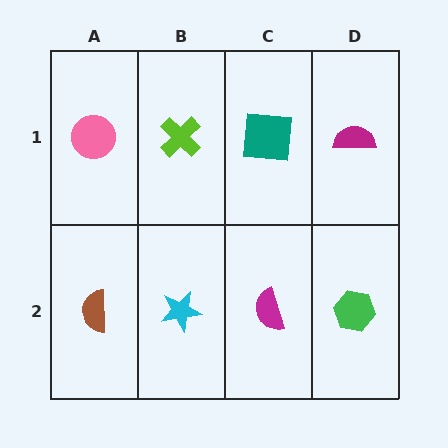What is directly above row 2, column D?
A magenta semicircle.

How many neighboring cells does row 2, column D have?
2.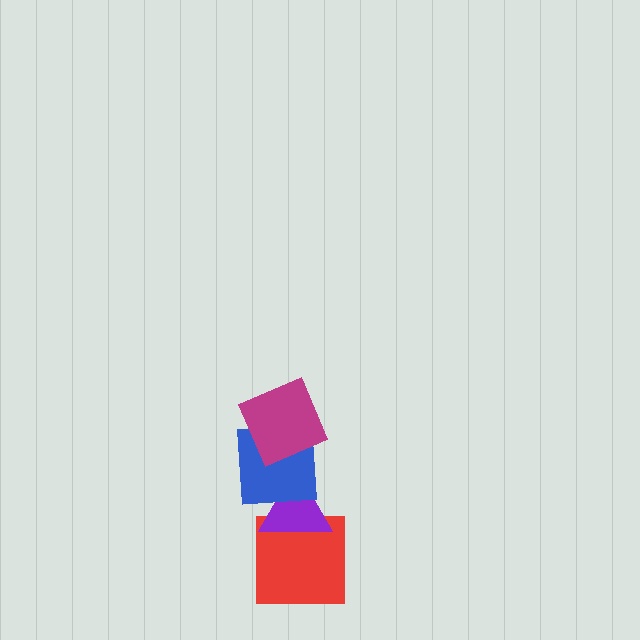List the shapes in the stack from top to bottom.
From top to bottom: the magenta square, the blue square, the purple triangle, the red square.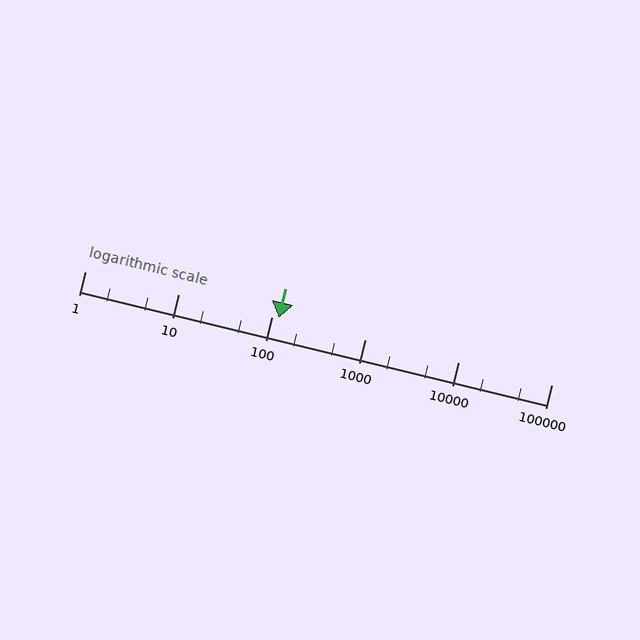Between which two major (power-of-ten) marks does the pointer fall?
The pointer is between 100 and 1000.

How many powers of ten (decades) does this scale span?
The scale spans 5 decades, from 1 to 100000.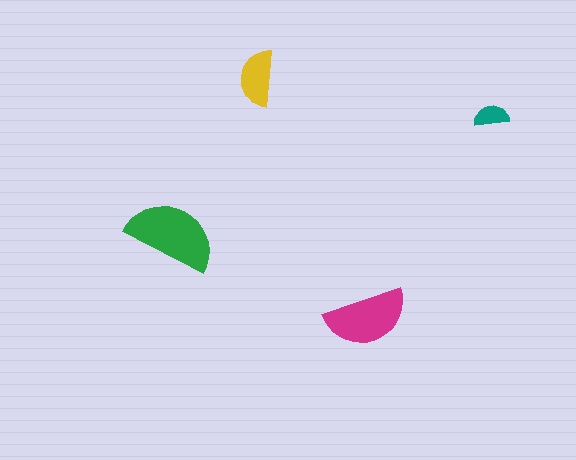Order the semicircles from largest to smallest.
the green one, the magenta one, the yellow one, the teal one.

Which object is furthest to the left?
The green semicircle is leftmost.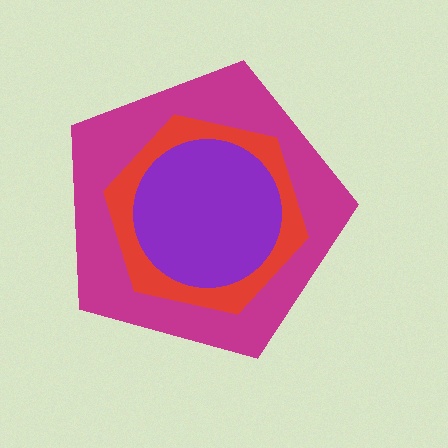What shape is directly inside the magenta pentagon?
The red hexagon.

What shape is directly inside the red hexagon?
The purple circle.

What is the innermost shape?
The purple circle.